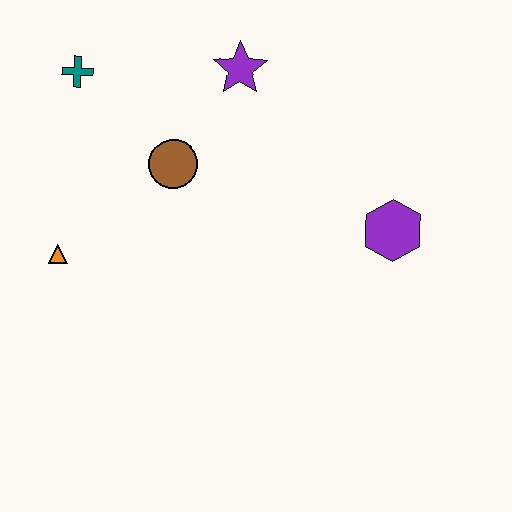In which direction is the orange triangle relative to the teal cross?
The orange triangle is below the teal cross.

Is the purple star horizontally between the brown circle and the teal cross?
No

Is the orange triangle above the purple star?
No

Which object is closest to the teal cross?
The brown circle is closest to the teal cross.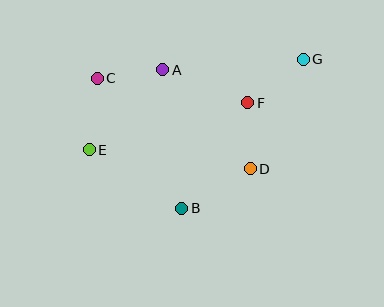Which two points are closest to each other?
Points D and F are closest to each other.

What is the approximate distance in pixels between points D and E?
The distance between D and E is approximately 162 pixels.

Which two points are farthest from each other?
Points E and G are farthest from each other.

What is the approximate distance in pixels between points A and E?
The distance between A and E is approximately 109 pixels.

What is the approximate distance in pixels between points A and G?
The distance between A and G is approximately 141 pixels.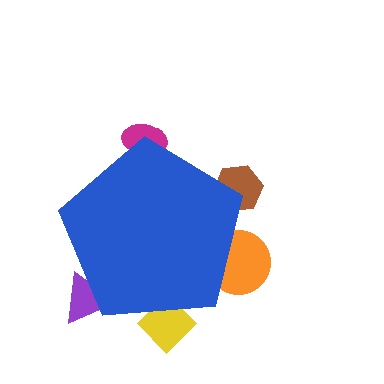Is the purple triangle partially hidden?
Yes, the purple triangle is partially hidden behind the blue pentagon.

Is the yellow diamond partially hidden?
Yes, the yellow diamond is partially hidden behind the blue pentagon.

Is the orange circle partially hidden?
Yes, the orange circle is partially hidden behind the blue pentagon.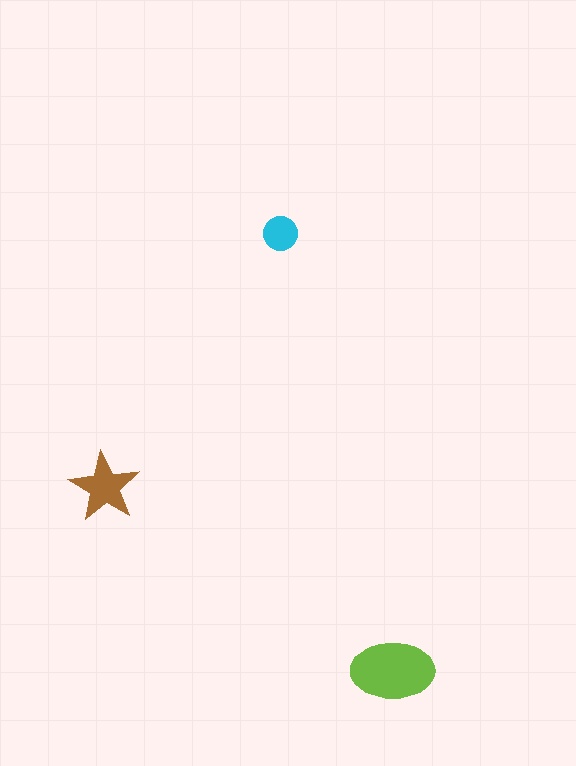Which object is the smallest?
The cyan circle.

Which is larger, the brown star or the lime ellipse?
The lime ellipse.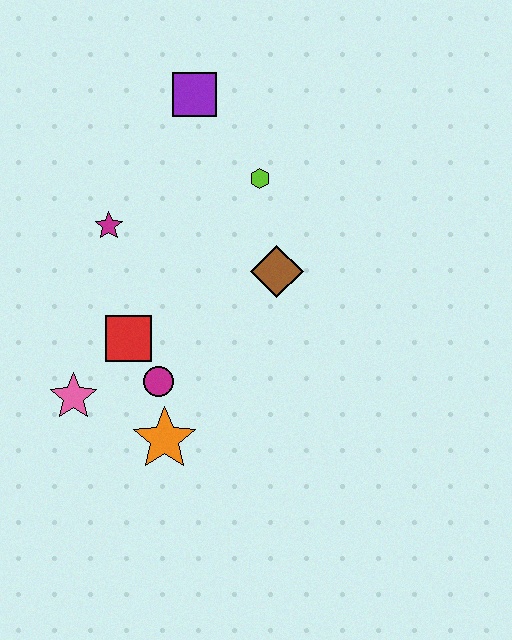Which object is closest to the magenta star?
The red square is closest to the magenta star.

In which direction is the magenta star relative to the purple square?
The magenta star is below the purple square.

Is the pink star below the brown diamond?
Yes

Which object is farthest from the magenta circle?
The purple square is farthest from the magenta circle.